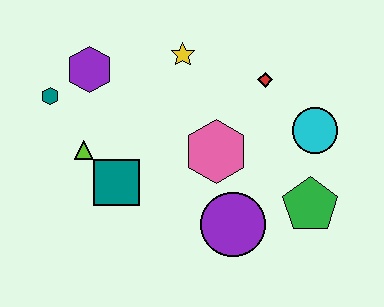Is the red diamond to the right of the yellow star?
Yes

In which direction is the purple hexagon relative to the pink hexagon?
The purple hexagon is to the left of the pink hexagon.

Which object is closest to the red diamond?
The cyan circle is closest to the red diamond.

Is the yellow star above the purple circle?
Yes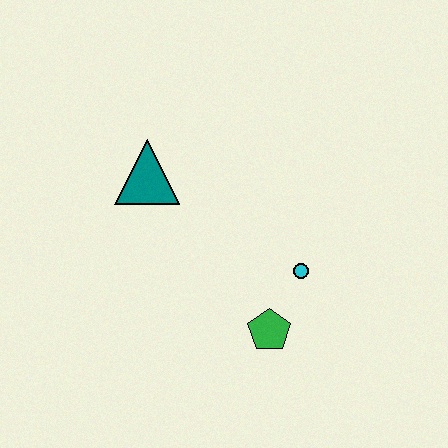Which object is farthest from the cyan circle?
The teal triangle is farthest from the cyan circle.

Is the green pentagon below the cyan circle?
Yes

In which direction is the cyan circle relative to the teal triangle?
The cyan circle is to the right of the teal triangle.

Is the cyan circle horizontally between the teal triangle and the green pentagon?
No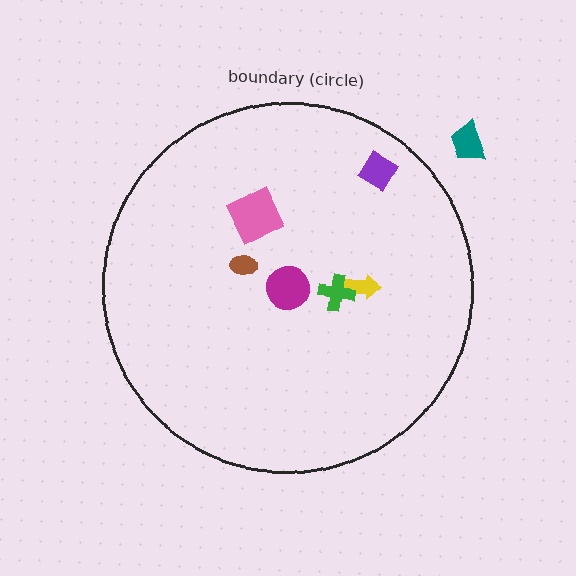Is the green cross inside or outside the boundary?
Inside.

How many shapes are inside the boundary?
6 inside, 1 outside.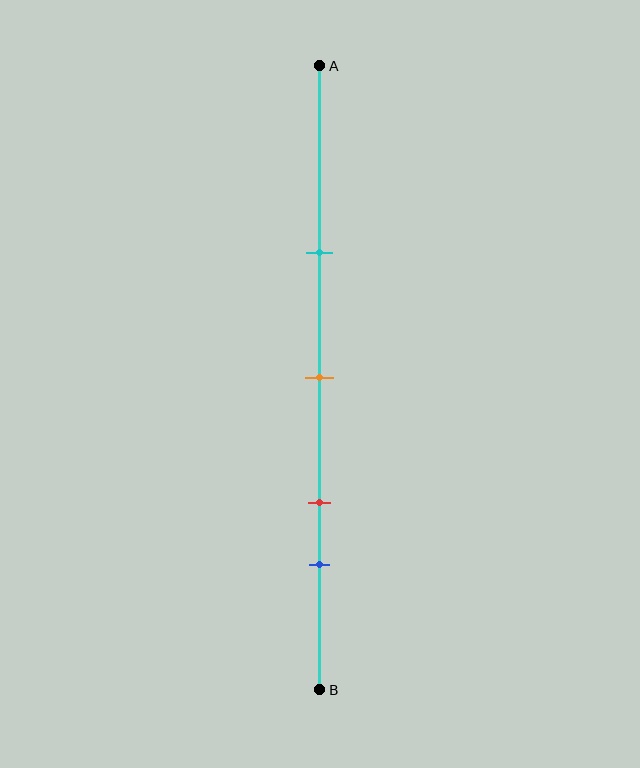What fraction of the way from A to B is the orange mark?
The orange mark is approximately 50% (0.5) of the way from A to B.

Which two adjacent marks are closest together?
The red and blue marks are the closest adjacent pair.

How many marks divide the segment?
There are 4 marks dividing the segment.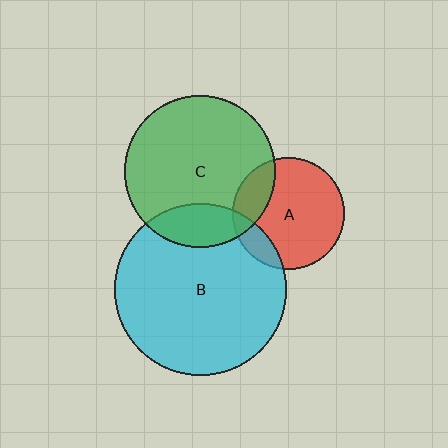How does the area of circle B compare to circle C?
Approximately 1.3 times.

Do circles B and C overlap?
Yes.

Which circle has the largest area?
Circle B (cyan).